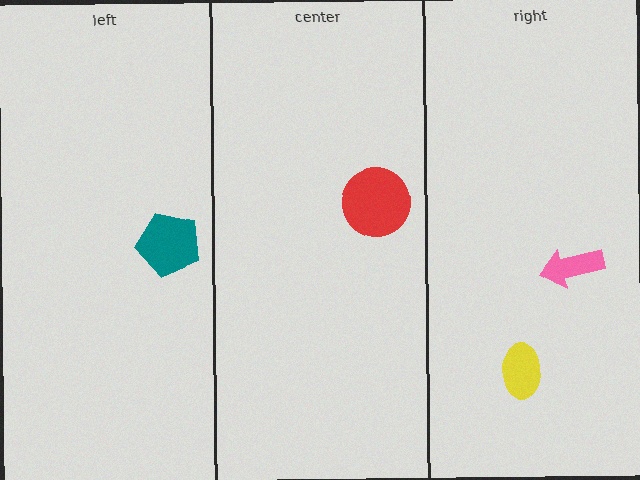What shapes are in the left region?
The teal pentagon.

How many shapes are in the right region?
2.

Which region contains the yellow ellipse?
The right region.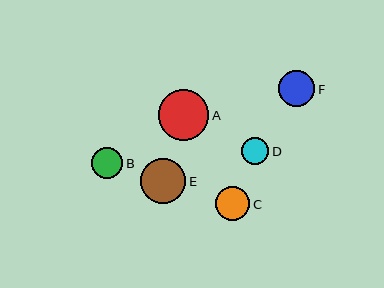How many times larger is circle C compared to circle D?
Circle C is approximately 1.3 times the size of circle D.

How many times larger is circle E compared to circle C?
Circle E is approximately 1.3 times the size of circle C.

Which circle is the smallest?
Circle D is the smallest with a size of approximately 27 pixels.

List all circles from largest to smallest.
From largest to smallest: A, E, F, C, B, D.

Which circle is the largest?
Circle A is the largest with a size of approximately 51 pixels.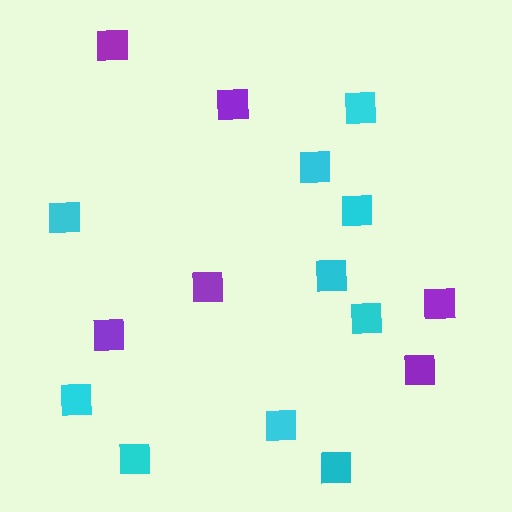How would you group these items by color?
There are 2 groups: one group of purple squares (6) and one group of cyan squares (10).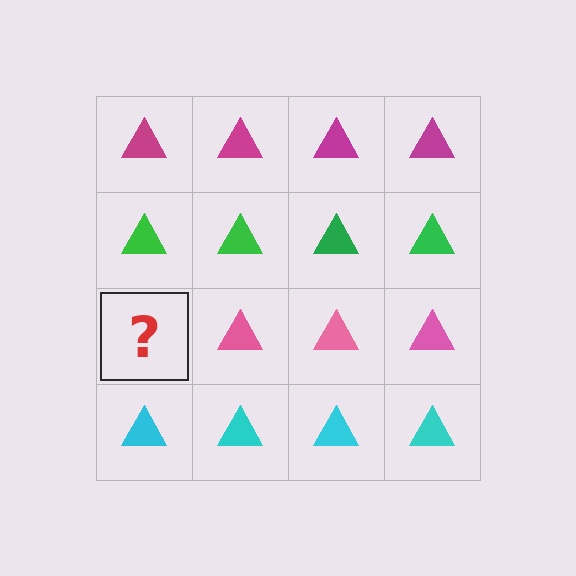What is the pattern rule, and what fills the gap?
The rule is that each row has a consistent color. The gap should be filled with a pink triangle.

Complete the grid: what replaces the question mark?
The question mark should be replaced with a pink triangle.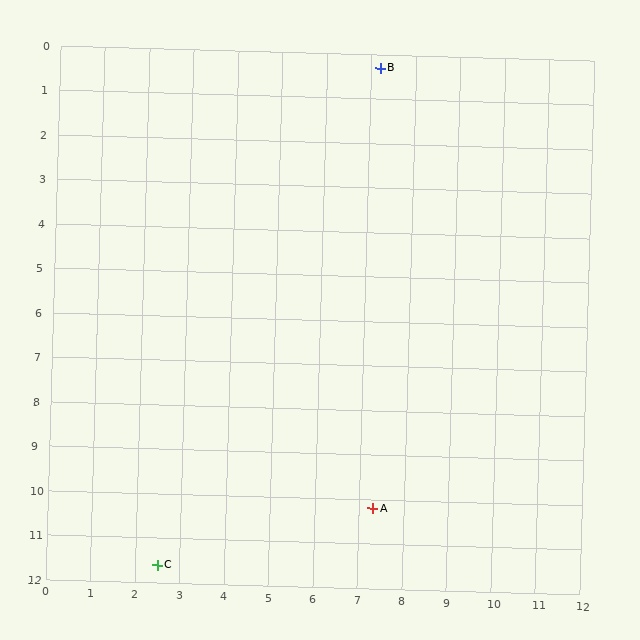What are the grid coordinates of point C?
Point C is at approximately (2.5, 11.6).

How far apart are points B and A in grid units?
Points B and A are about 9.9 grid units apart.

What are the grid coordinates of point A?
Point A is at approximately (7.3, 10.2).